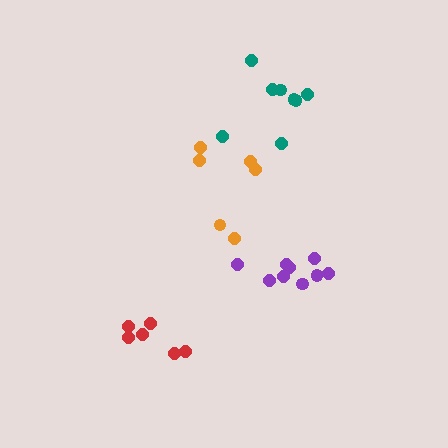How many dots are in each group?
Group 1: 6 dots, Group 2: 8 dots, Group 3: 9 dots, Group 4: 6 dots (29 total).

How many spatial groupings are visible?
There are 4 spatial groupings.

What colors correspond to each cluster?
The clusters are colored: red, teal, purple, orange.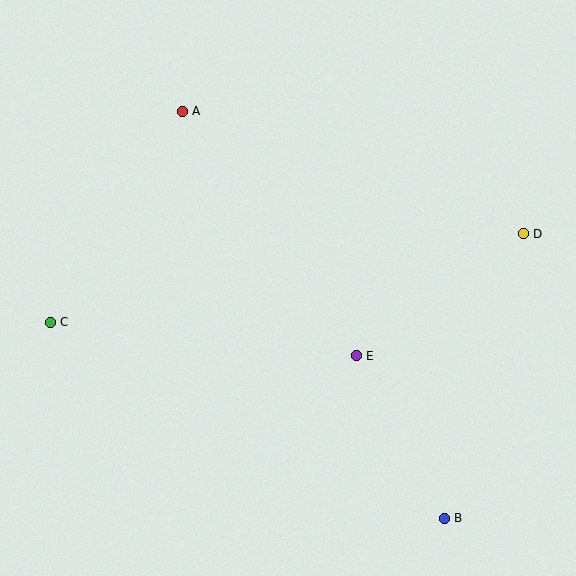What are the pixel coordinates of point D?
Point D is at (523, 234).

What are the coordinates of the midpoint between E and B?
The midpoint between E and B is at (400, 437).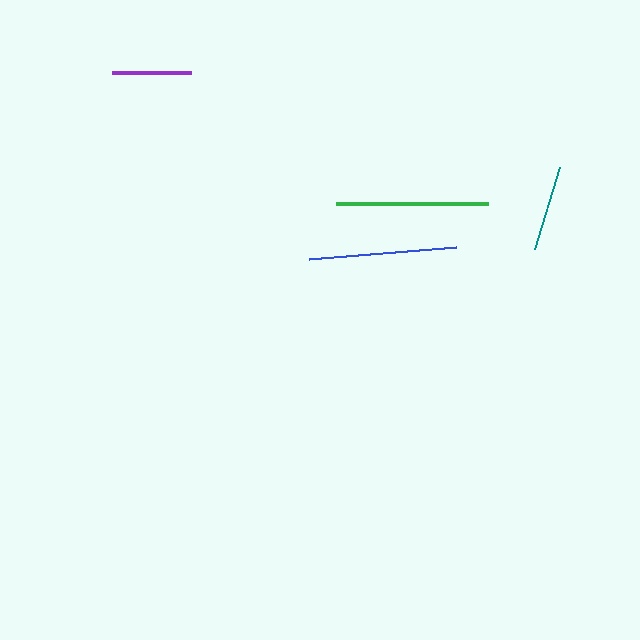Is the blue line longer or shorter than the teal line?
The blue line is longer than the teal line.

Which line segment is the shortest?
The purple line is the shortest at approximately 79 pixels.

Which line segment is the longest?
The green line is the longest at approximately 151 pixels.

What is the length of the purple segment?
The purple segment is approximately 79 pixels long.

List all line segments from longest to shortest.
From longest to shortest: green, blue, teal, purple.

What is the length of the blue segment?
The blue segment is approximately 147 pixels long.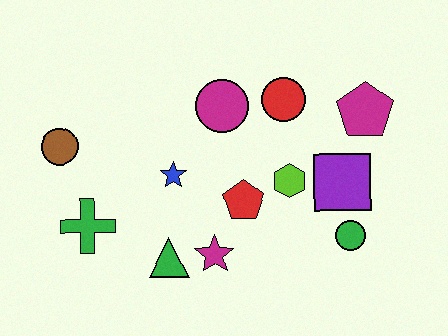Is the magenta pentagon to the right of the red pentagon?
Yes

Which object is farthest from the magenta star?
The magenta pentagon is farthest from the magenta star.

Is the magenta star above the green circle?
No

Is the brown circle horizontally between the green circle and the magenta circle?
No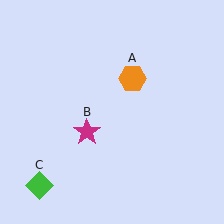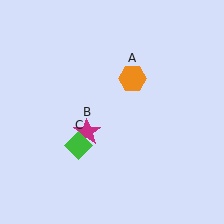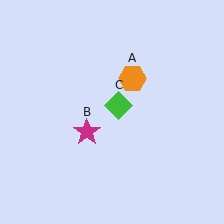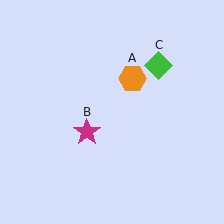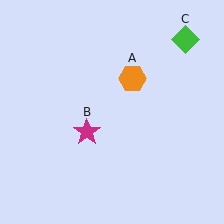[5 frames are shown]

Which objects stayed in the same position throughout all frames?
Orange hexagon (object A) and magenta star (object B) remained stationary.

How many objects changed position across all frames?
1 object changed position: green diamond (object C).